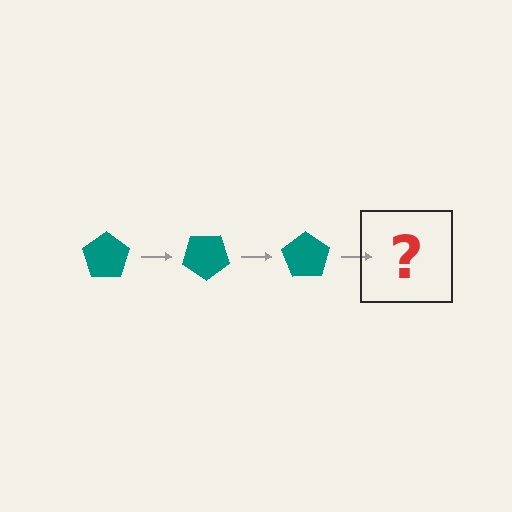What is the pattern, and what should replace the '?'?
The pattern is that the pentagon rotates 35 degrees each step. The '?' should be a teal pentagon rotated 105 degrees.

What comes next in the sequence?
The next element should be a teal pentagon rotated 105 degrees.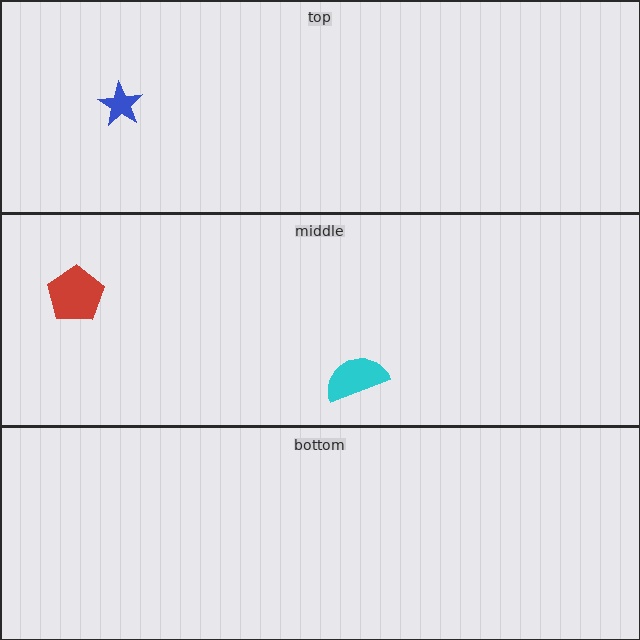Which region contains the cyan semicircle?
The middle region.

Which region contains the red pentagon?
The middle region.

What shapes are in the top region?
The blue star.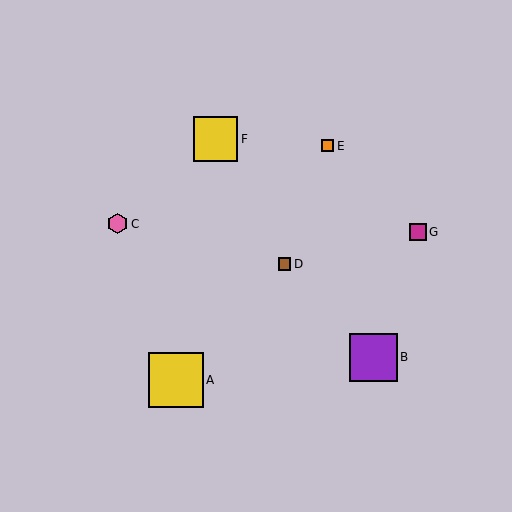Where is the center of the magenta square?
The center of the magenta square is at (418, 232).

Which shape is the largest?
The yellow square (labeled A) is the largest.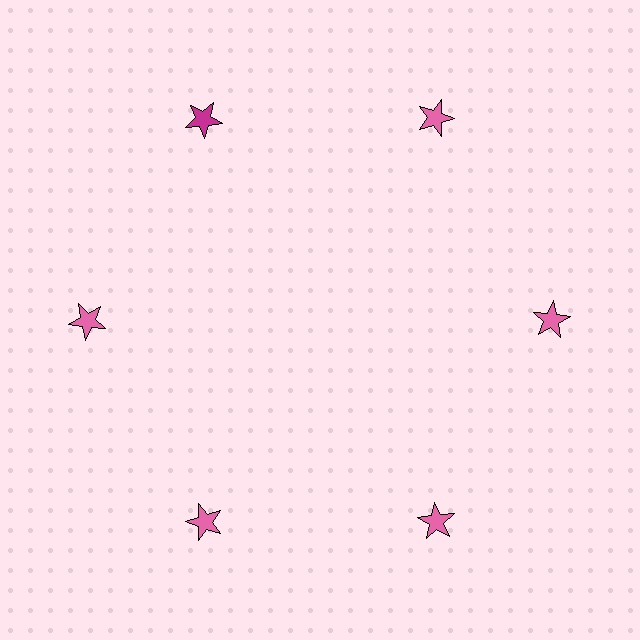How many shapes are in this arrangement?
There are 6 shapes arranged in a ring pattern.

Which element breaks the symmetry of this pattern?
The magenta star at roughly the 11 o'clock position breaks the symmetry. All other shapes are pink stars.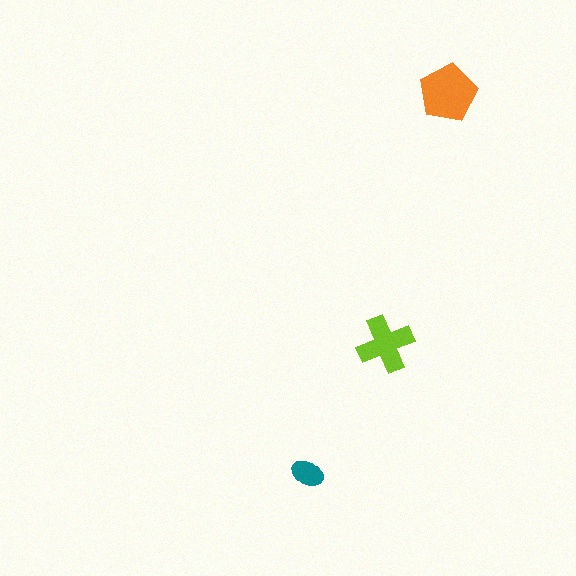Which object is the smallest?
The teal ellipse.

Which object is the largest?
The orange pentagon.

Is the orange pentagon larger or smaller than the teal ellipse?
Larger.